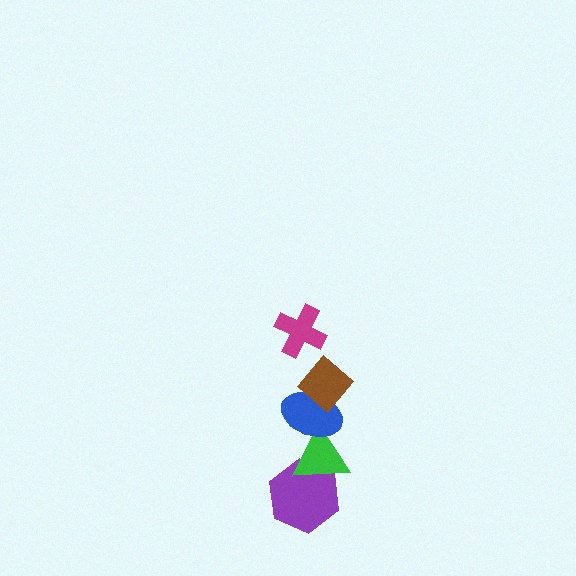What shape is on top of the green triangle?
The blue ellipse is on top of the green triangle.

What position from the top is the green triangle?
The green triangle is 4th from the top.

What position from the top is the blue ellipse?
The blue ellipse is 3rd from the top.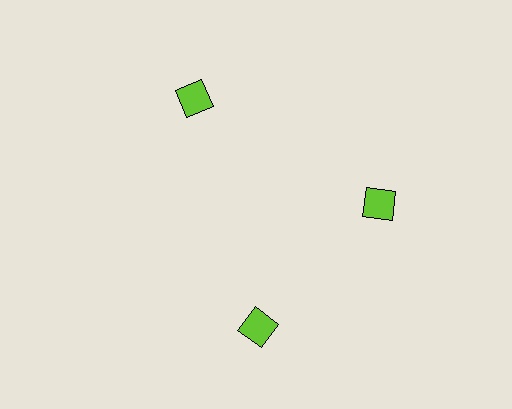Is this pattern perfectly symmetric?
No. The 3 lime squares are arranged in a ring, but one element near the 7 o'clock position is rotated out of alignment along the ring, breaking the 3-fold rotational symmetry.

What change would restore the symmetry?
The symmetry would be restored by rotating it back into even spacing with its neighbors so that all 3 squares sit at equal angles and equal distance from the center.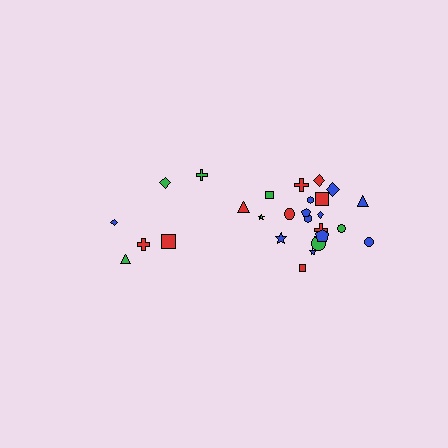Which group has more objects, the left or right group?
The right group.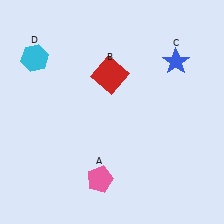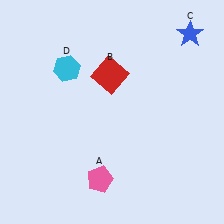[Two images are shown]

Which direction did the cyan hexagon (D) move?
The cyan hexagon (D) moved right.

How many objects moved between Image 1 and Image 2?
2 objects moved between the two images.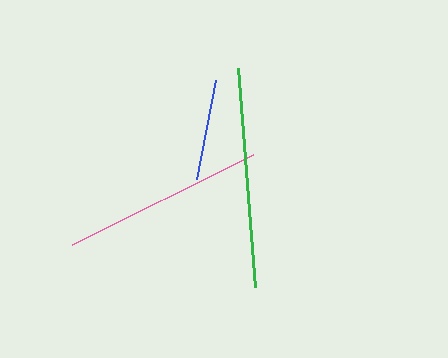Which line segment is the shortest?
The blue line is the shortest at approximately 101 pixels.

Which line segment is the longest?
The green line is the longest at approximately 220 pixels.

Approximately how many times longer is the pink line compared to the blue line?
The pink line is approximately 2.0 times the length of the blue line.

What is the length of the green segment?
The green segment is approximately 220 pixels long.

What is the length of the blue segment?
The blue segment is approximately 101 pixels long.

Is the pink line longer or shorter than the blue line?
The pink line is longer than the blue line.